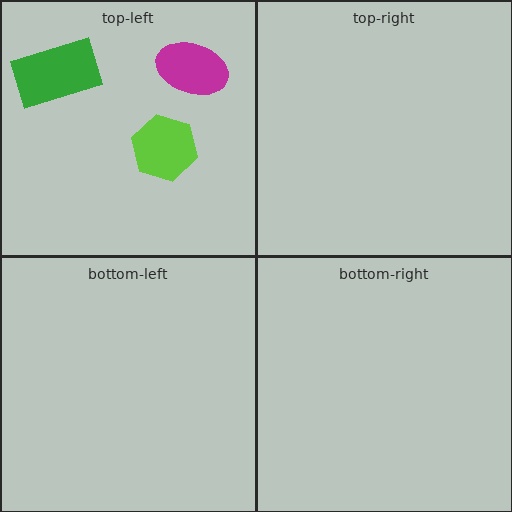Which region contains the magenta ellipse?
The top-left region.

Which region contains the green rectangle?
The top-left region.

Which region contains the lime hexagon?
The top-left region.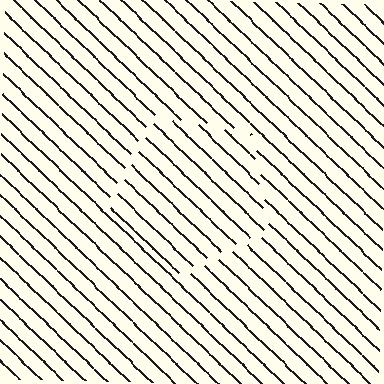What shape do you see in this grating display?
An illusory pentagon. The interior of the shape contains the same grating, shifted by half a period — the contour is defined by the phase discontinuity where line-ends from the inner and outer gratings abut.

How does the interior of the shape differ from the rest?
The interior of the shape contains the same grating, shifted by half a period — the contour is defined by the phase discontinuity where line-ends from the inner and outer gratings abut.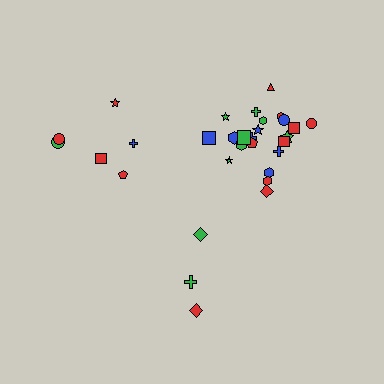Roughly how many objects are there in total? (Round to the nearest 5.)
Roughly 30 objects in total.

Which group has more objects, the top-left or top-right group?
The top-right group.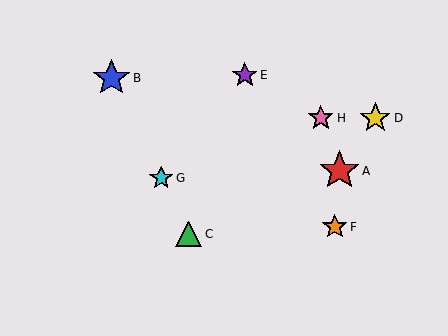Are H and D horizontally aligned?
Yes, both are at y≈118.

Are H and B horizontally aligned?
No, H is at y≈118 and B is at y≈78.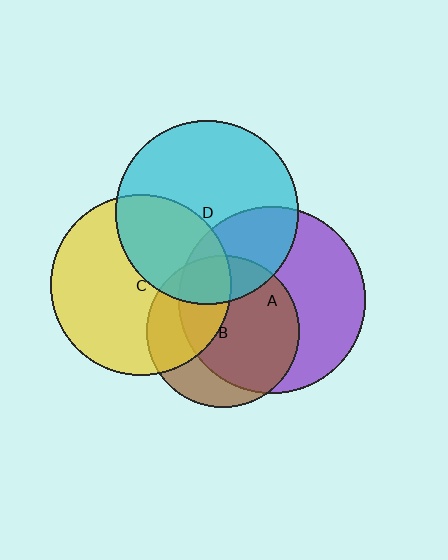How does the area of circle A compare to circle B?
Approximately 1.5 times.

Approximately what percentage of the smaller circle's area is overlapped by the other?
Approximately 30%.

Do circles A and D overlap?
Yes.